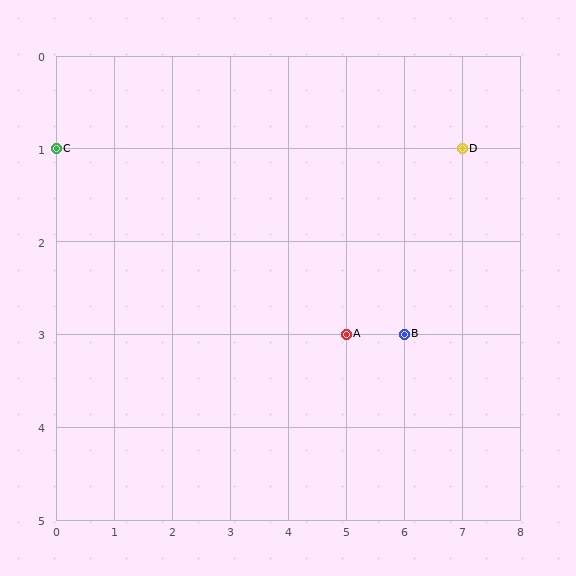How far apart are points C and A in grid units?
Points C and A are 5 columns and 2 rows apart (about 5.4 grid units diagonally).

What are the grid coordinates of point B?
Point B is at grid coordinates (6, 3).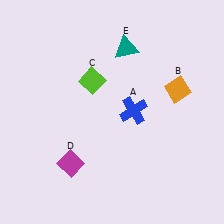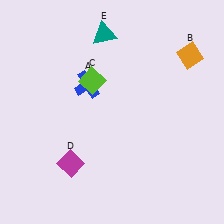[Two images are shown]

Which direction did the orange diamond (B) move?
The orange diamond (B) moved up.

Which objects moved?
The objects that moved are: the blue cross (A), the orange diamond (B), the teal triangle (E).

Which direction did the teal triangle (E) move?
The teal triangle (E) moved left.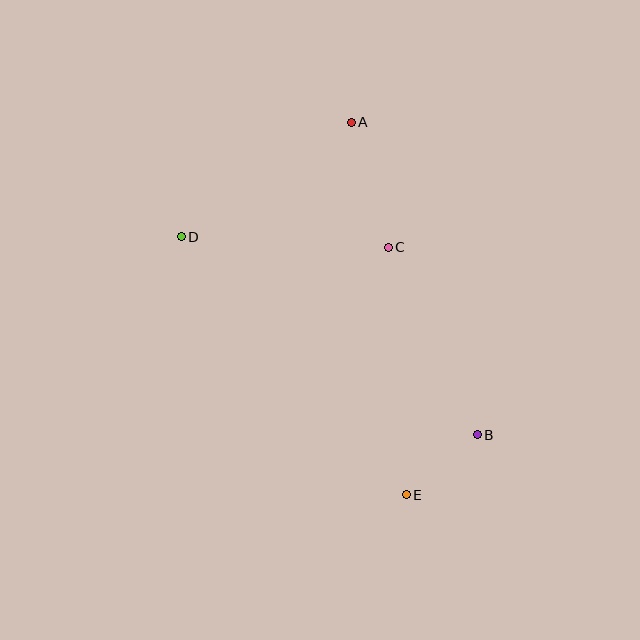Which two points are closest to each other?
Points B and E are closest to each other.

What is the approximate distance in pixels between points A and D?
The distance between A and D is approximately 205 pixels.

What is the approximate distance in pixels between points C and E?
The distance between C and E is approximately 248 pixels.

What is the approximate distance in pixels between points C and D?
The distance between C and D is approximately 207 pixels.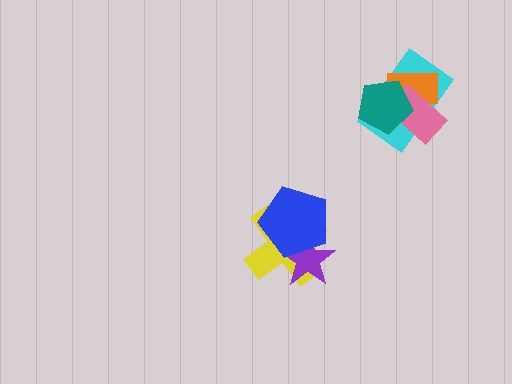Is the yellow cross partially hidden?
Yes, it is partially covered by another shape.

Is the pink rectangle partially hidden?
Yes, it is partially covered by another shape.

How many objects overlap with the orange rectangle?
3 objects overlap with the orange rectangle.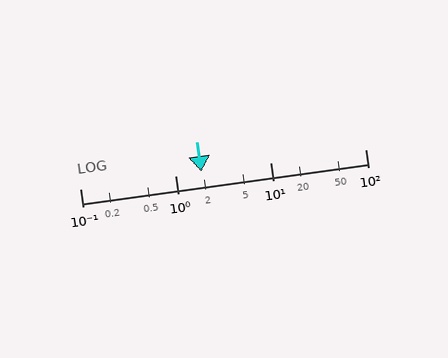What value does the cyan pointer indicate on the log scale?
The pointer indicates approximately 1.9.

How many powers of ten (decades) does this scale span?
The scale spans 3 decades, from 0.1 to 100.